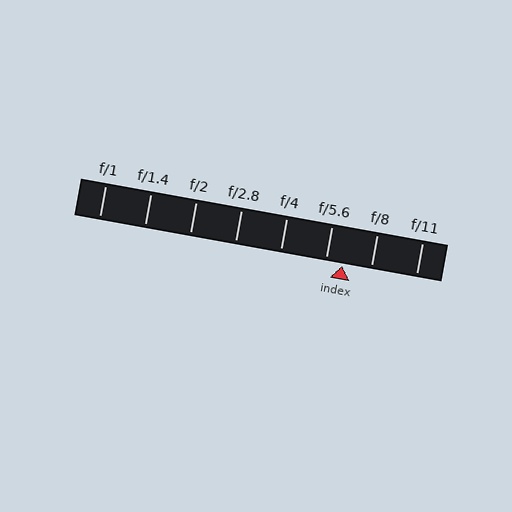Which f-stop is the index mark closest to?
The index mark is closest to f/5.6.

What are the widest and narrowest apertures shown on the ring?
The widest aperture shown is f/1 and the narrowest is f/11.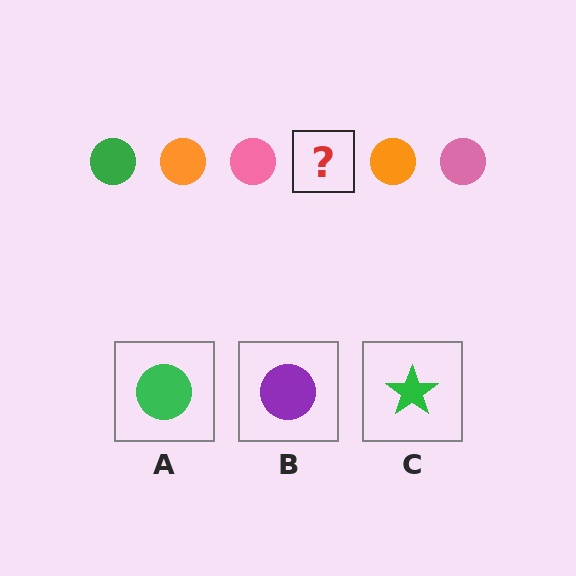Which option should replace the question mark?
Option A.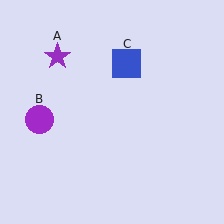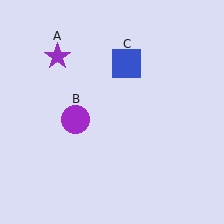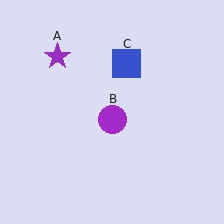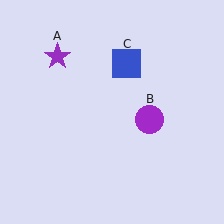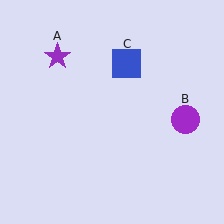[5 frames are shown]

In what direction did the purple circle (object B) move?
The purple circle (object B) moved right.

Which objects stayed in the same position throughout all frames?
Purple star (object A) and blue square (object C) remained stationary.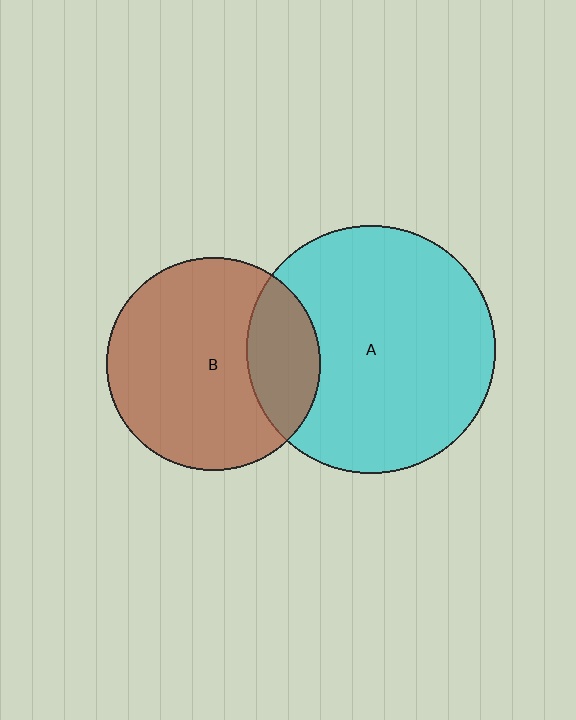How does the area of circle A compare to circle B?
Approximately 1.3 times.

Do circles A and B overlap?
Yes.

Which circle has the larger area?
Circle A (cyan).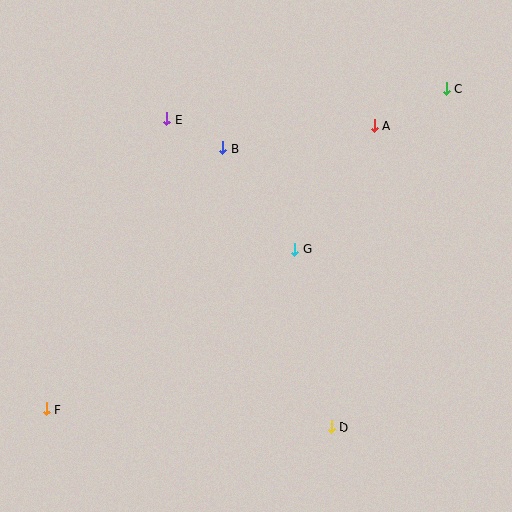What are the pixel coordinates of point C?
Point C is at (446, 89).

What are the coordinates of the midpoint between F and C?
The midpoint between F and C is at (246, 249).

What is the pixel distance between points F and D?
The distance between F and D is 285 pixels.